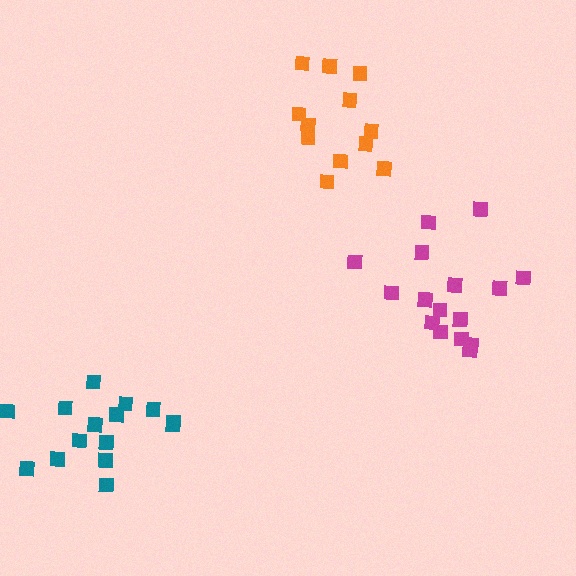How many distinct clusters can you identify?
There are 3 distinct clusters.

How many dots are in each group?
Group 1: 15 dots, Group 2: 12 dots, Group 3: 16 dots (43 total).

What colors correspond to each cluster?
The clusters are colored: teal, orange, magenta.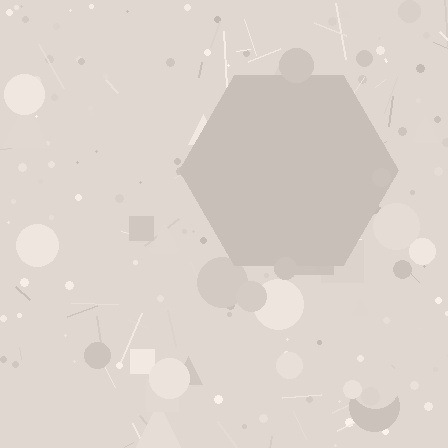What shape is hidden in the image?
A hexagon is hidden in the image.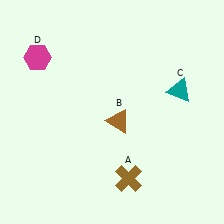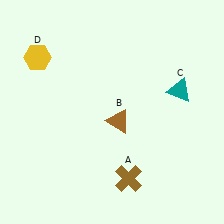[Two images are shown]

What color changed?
The hexagon (D) changed from magenta in Image 1 to yellow in Image 2.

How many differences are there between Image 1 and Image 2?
There is 1 difference between the two images.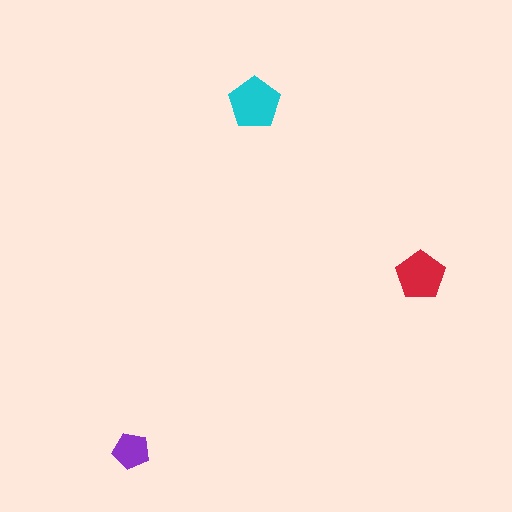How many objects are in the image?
There are 3 objects in the image.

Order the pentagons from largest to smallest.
the cyan one, the red one, the purple one.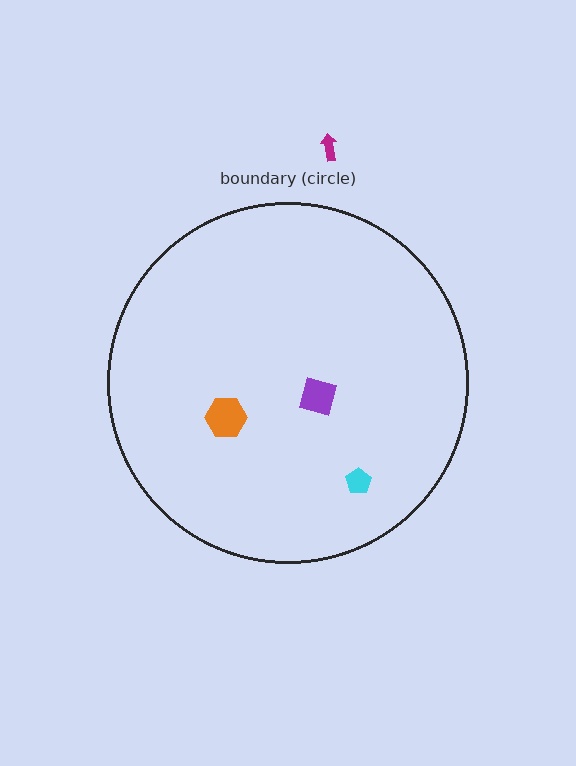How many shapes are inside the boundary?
3 inside, 1 outside.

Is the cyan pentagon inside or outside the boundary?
Inside.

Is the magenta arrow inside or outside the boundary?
Outside.